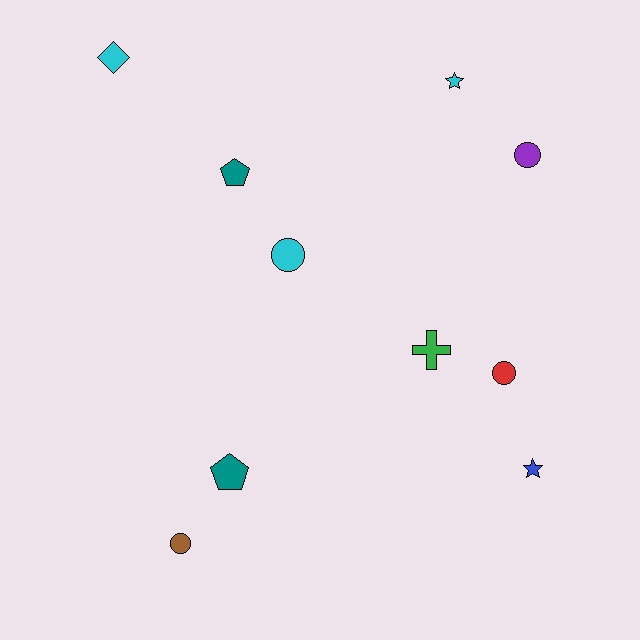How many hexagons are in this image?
There are no hexagons.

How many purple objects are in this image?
There is 1 purple object.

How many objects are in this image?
There are 10 objects.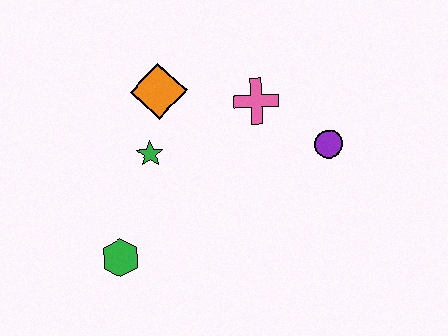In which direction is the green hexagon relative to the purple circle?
The green hexagon is to the left of the purple circle.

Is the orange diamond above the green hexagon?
Yes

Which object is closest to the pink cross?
The purple circle is closest to the pink cross.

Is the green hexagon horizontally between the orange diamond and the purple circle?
No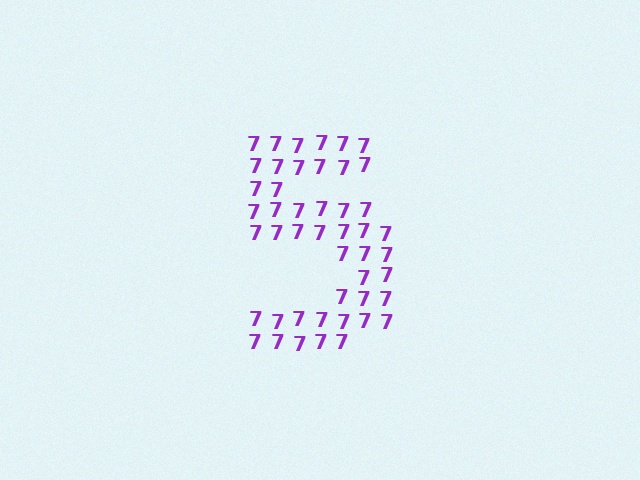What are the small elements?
The small elements are digit 7's.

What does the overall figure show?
The overall figure shows the digit 5.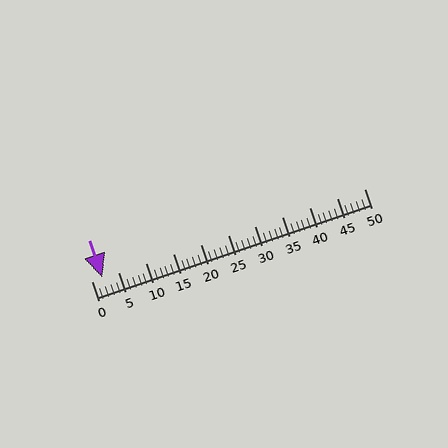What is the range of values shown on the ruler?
The ruler shows values from 0 to 50.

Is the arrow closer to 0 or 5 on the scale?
The arrow is closer to 0.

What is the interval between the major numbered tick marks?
The major tick marks are spaced 5 units apart.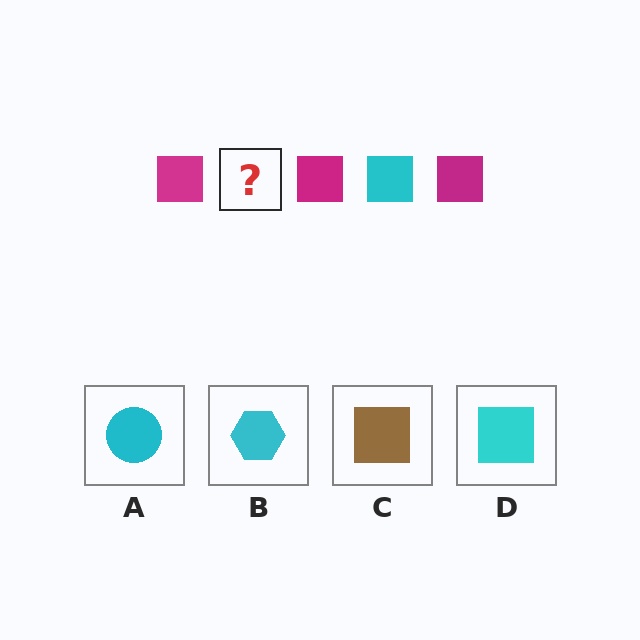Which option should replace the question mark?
Option D.